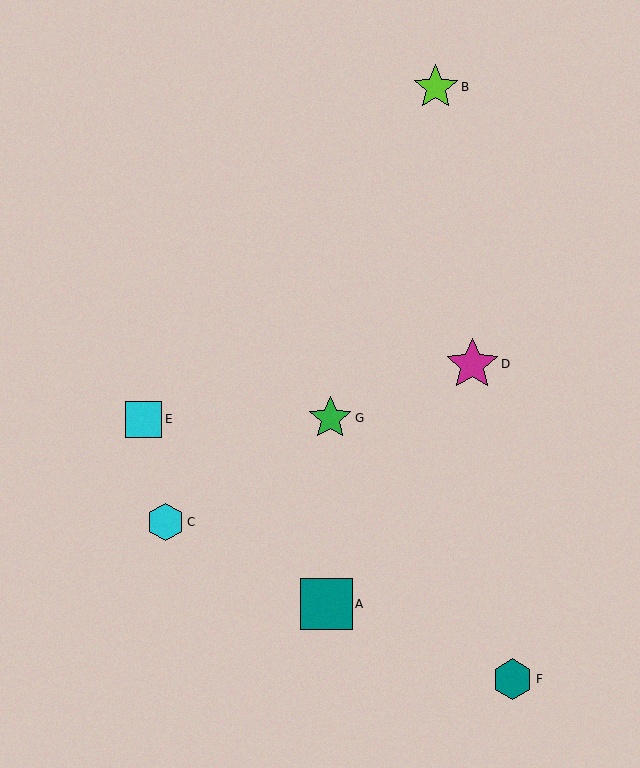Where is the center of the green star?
The center of the green star is at (330, 418).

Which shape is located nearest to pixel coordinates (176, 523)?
The cyan hexagon (labeled C) at (165, 522) is nearest to that location.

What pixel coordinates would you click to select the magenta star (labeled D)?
Click at (472, 364) to select the magenta star D.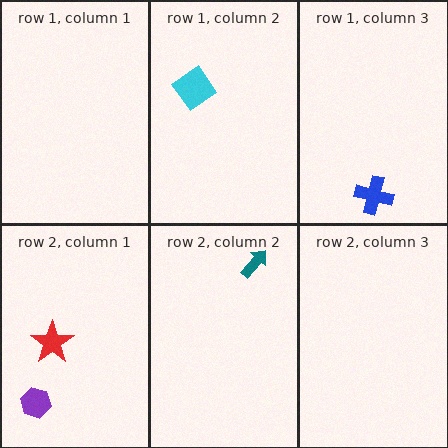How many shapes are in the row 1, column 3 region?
1.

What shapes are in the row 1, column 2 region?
The cyan diamond.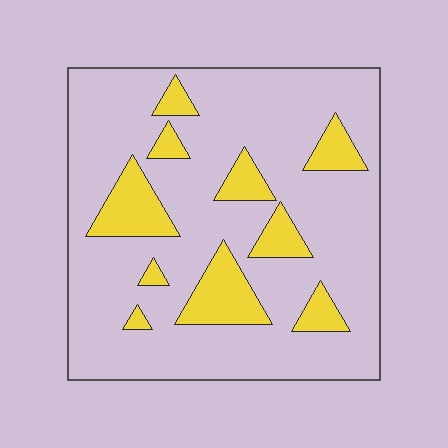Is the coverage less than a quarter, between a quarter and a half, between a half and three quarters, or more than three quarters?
Less than a quarter.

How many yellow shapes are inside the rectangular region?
10.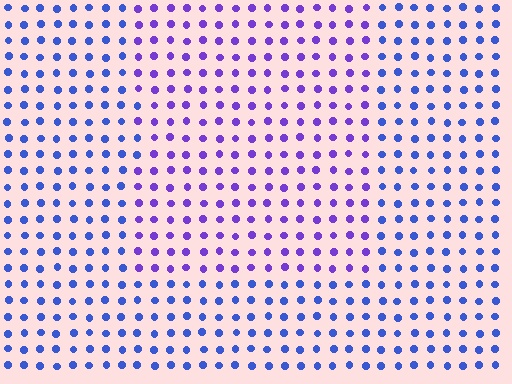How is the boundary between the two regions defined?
The boundary is defined purely by a slight shift in hue (about 36 degrees). Spacing, size, and orientation are identical on both sides.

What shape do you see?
I see a rectangle.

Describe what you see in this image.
The image is filled with small blue elements in a uniform arrangement. A rectangle-shaped region is visible where the elements are tinted to a slightly different hue, forming a subtle color boundary.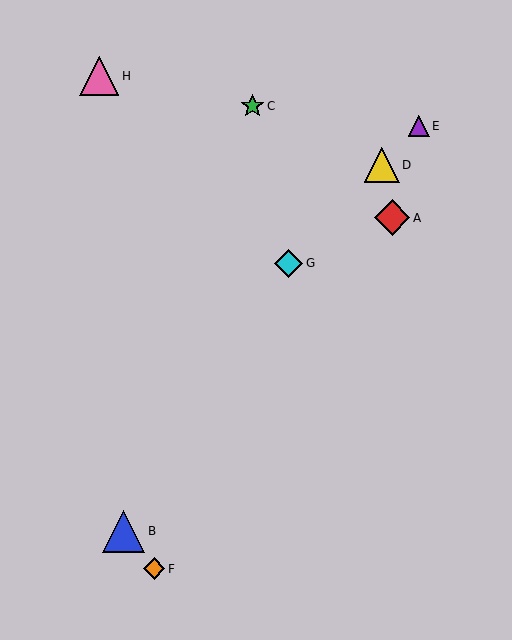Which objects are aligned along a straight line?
Objects D, E, G are aligned along a straight line.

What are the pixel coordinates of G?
Object G is at (289, 263).